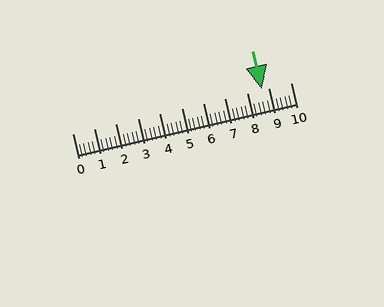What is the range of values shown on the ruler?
The ruler shows values from 0 to 10.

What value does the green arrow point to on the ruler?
The green arrow points to approximately 8.7.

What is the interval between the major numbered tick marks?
The major tick marks are spaced 1 units apart.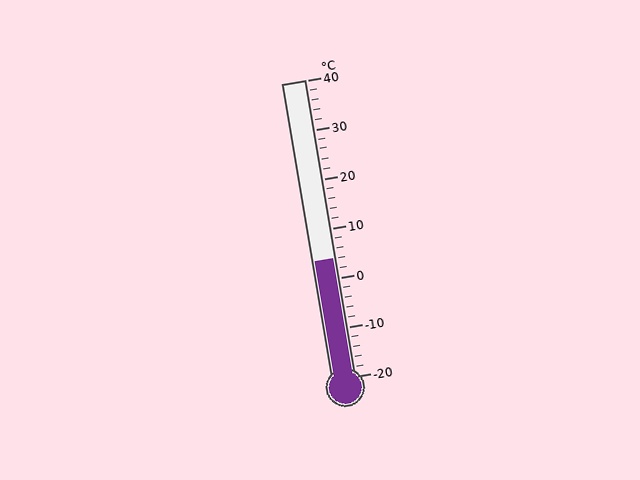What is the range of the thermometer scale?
The thermometer scale ranges from -20°C to 40°C.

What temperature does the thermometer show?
The thermometer shows approximately 4°C.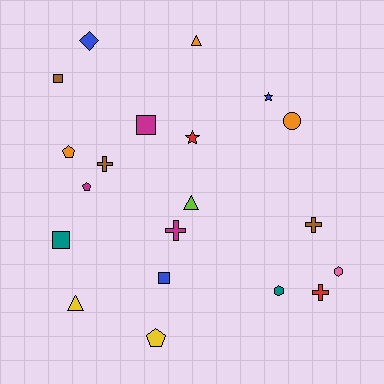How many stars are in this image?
There are 2 stars.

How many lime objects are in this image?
There is 1 lime object.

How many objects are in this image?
There are 20 objects.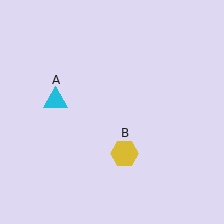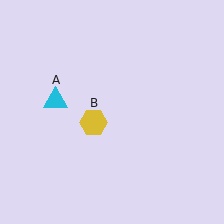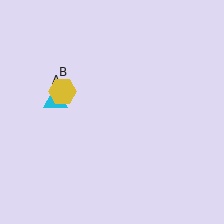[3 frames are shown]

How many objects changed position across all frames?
1 object changed position: yellow hexagon (object B).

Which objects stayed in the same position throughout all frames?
Cyan triangle (object A) remained stationary.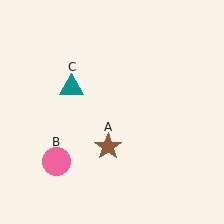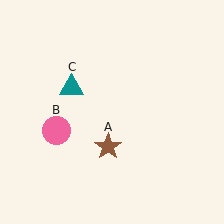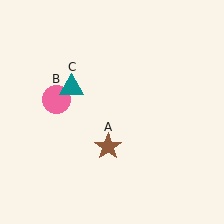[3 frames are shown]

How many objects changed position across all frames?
1 object changed position: pink circle (object B).